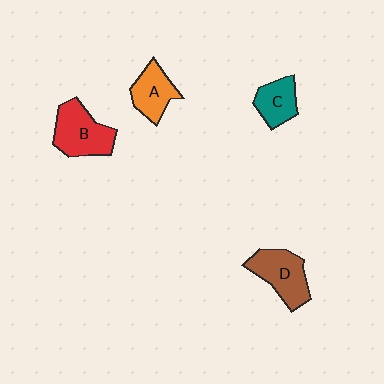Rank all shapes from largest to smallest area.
From largest to smallest: B (red), D (brown), A (orange), C (teal).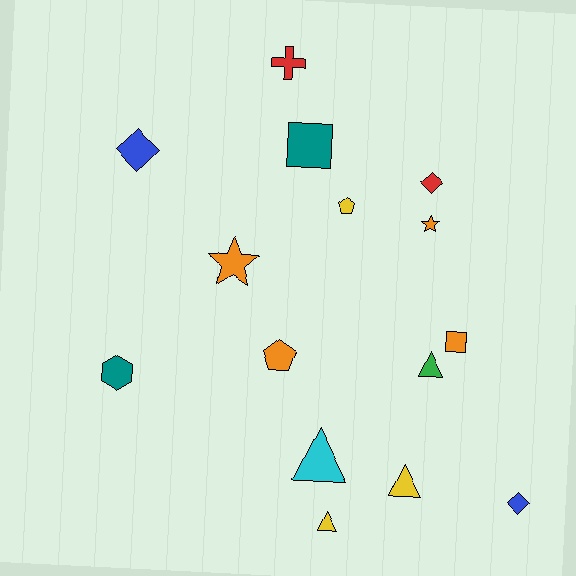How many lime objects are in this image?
There are no lime objects.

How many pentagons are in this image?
There are 2 pentagons.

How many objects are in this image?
There are 15 objects.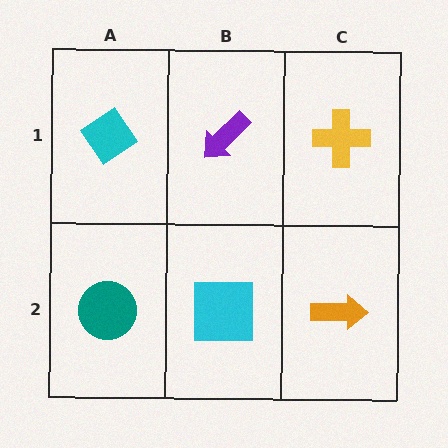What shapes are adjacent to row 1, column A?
A teal circle (row 2, column A), a purple arrow (row 1, column B).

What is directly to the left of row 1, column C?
A purple arrow.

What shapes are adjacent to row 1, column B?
A cyan square (row 2, column B), a cyan diamond (row 1, column A), a yellow cross (row 1, column C).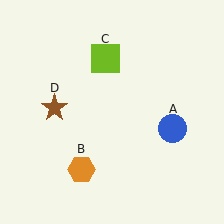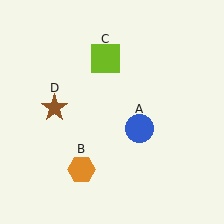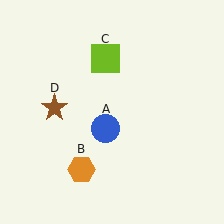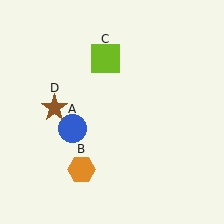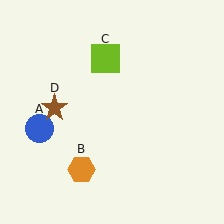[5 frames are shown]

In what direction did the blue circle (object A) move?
The blue circle (object A) moved left.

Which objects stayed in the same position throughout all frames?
Orange hexagon (object B) and lime square (object C) and brown star (object D) remained stationary.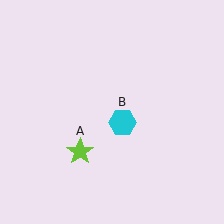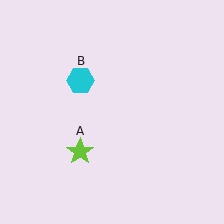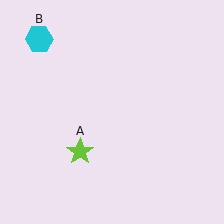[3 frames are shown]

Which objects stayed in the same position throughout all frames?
Lime star (object A) remained stationary.